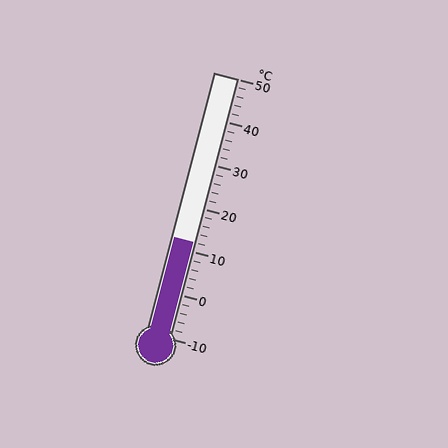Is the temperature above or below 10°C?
The temperature is above 10°C.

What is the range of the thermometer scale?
The thermometer scale ranges from -10°C to 50°C.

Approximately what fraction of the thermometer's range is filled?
The thermometer is filled to approximately 35% of its range.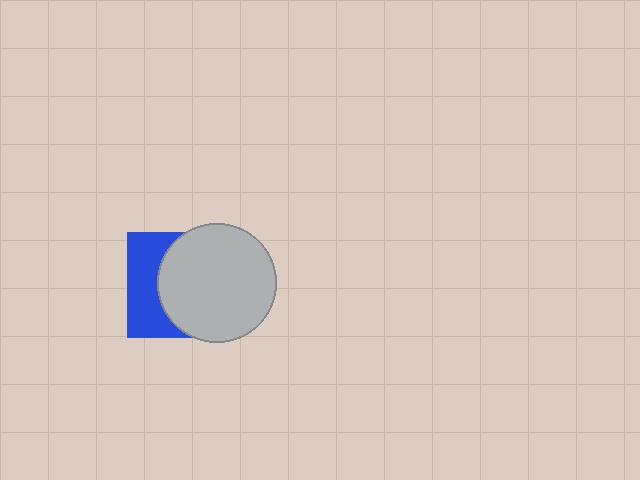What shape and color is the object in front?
The object in front is a light gray circle.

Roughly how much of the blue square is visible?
A small part of it is visible (roughly 37%).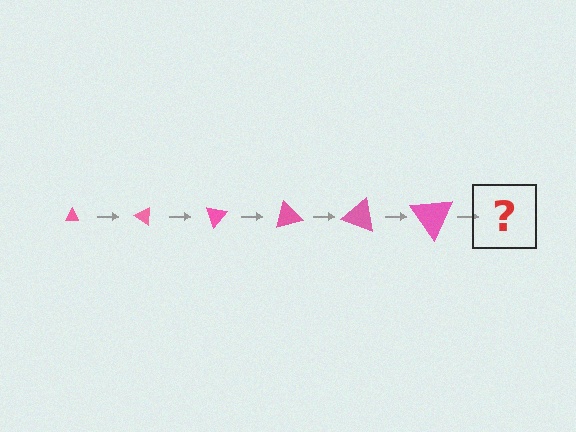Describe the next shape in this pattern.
It should be a triangle, larger than the previous one and rotated 210 degrees from the start.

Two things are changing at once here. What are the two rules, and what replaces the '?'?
The two rules are that the triangle grows larger each step and it rotates 35 degrees each step. The '?' should be a triangle, larger than the previous one and rotated 210 degrees from the start.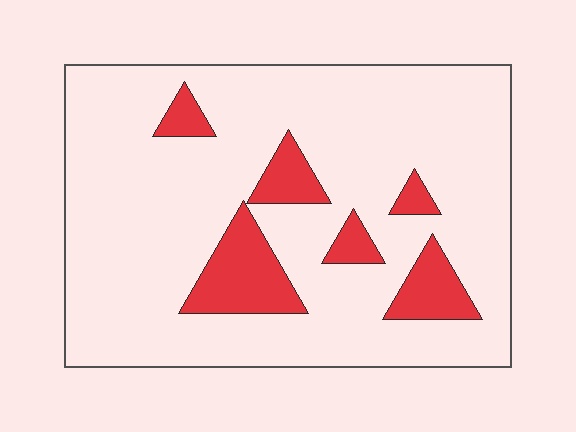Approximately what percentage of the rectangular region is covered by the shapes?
Approximately 15%.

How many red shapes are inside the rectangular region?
6.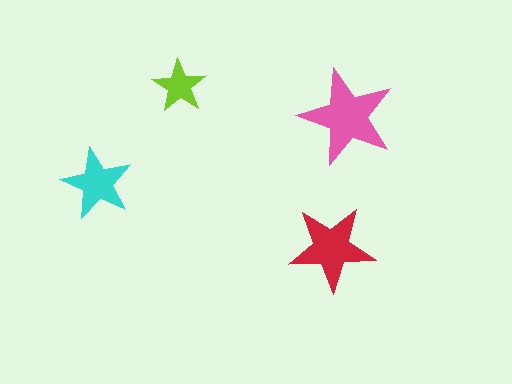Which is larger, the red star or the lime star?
The red one.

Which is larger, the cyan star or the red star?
The red one.